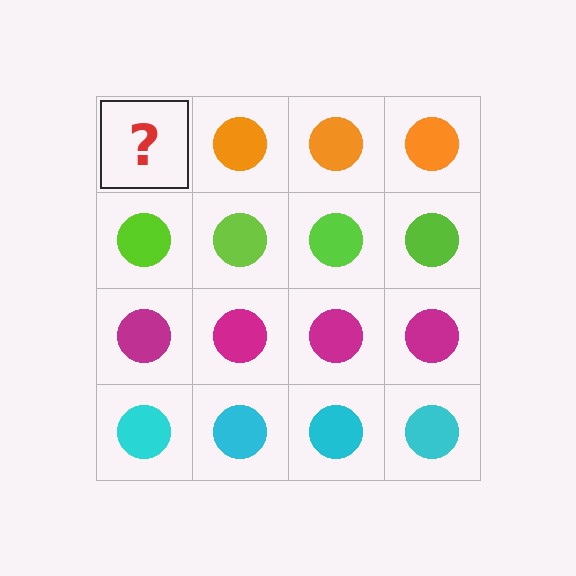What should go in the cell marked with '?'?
The missing cell should contain an orange circle.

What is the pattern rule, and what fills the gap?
The rule is that each row has a consistent color. The gap should be filled with an orange circle.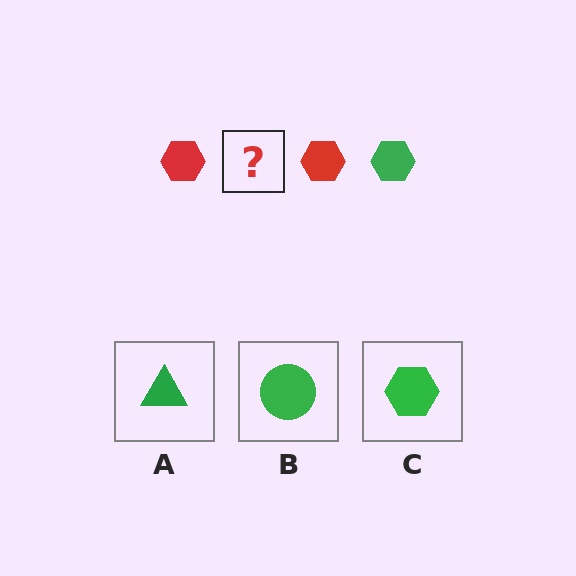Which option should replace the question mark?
Option C.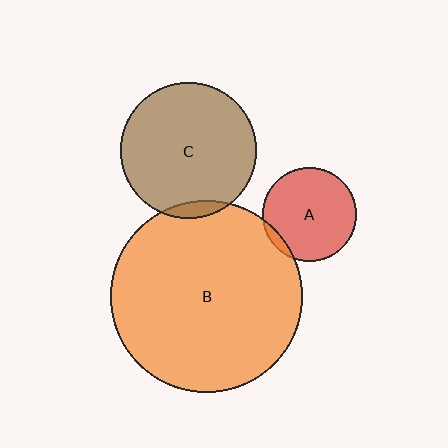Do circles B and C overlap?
Yes.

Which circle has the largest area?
Circle B (orange).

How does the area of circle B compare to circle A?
Approximately 4.1 times.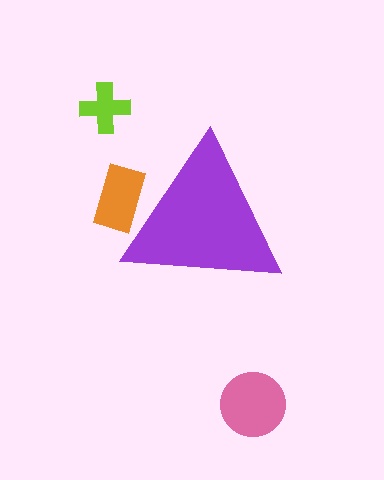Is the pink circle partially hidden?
No, the pink circle is fully visible.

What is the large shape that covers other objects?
A purple triangle.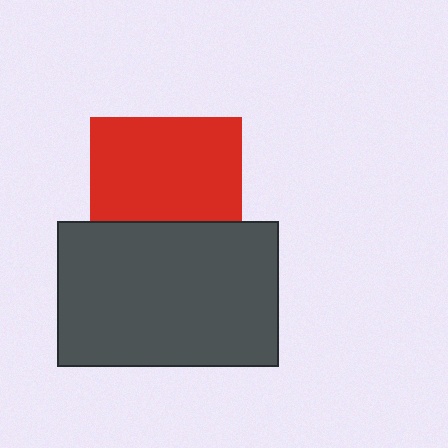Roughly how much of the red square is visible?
Most of it is visible (roughly 68%).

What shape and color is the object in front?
The object in front is a dark gray rectangle.